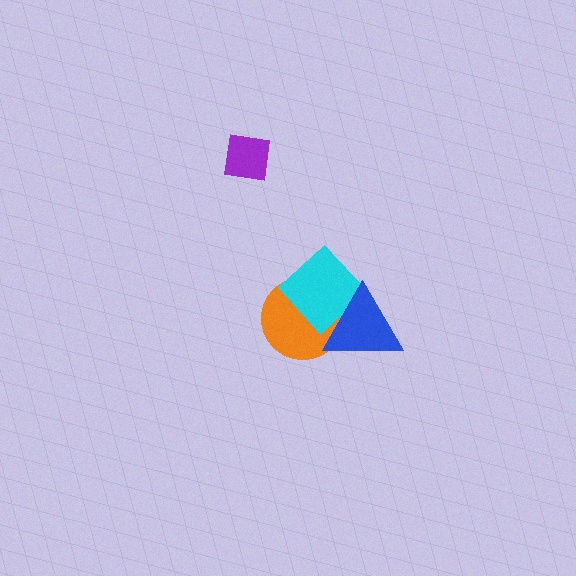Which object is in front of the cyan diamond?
The blue triangle is in front of the cyan diamond.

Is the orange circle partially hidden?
Yes, it is partially covered by another shape.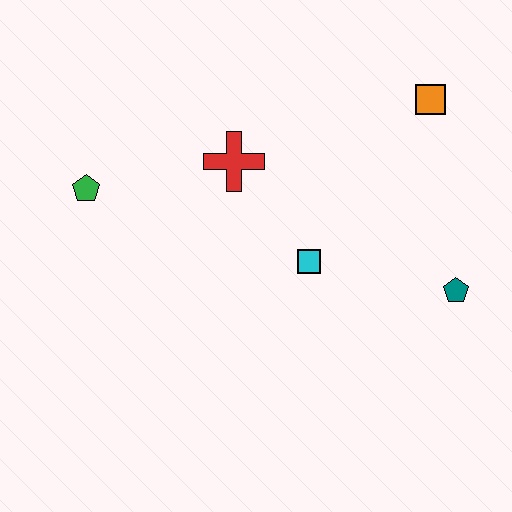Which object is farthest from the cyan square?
The green pentagon is farthest from the cyan square.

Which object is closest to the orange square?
The teal pentagon is closest to the orange square.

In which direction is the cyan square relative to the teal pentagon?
The cyan square is to the left of the teal pentagon.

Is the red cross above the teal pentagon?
Yes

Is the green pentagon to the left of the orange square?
Yes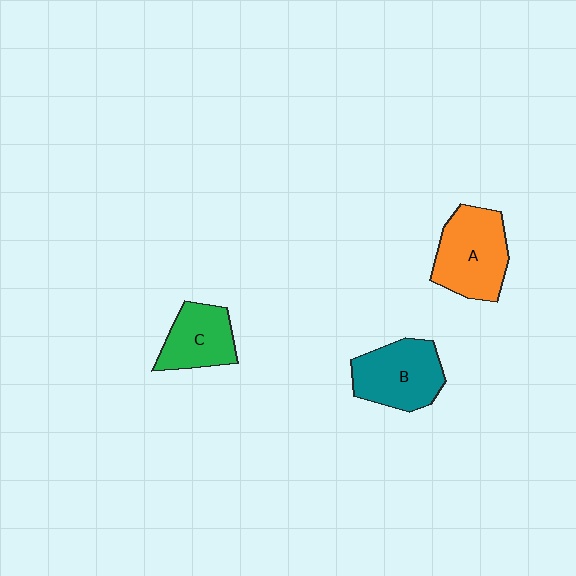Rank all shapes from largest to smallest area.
From largest to smallest: A (orange), B (teal), C (green).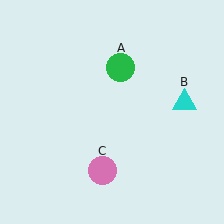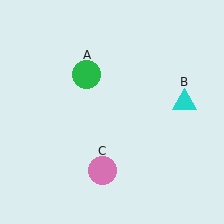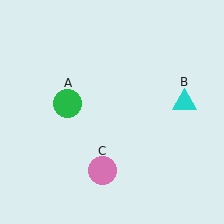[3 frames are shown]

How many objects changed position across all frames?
1 object changed position: green circle (object A).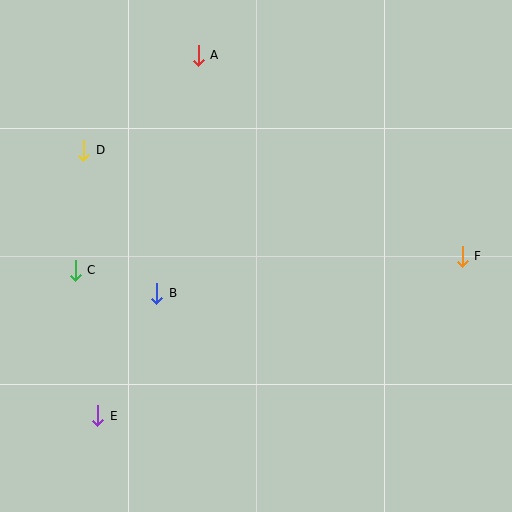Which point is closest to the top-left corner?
Point D is closest to the top-left corner.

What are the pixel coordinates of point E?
Point E is at (98, 416).